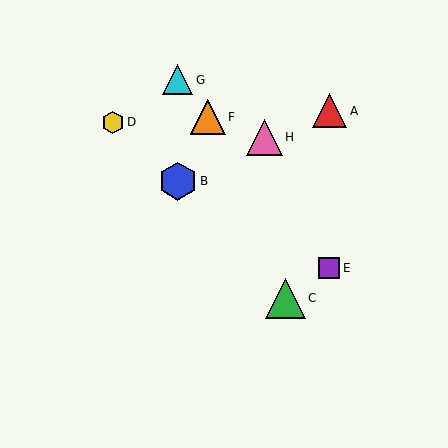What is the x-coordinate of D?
Object D is at x≈113.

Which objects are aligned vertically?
Objects B, G are aligned vertically.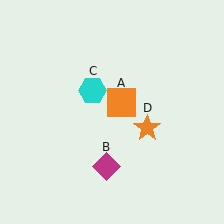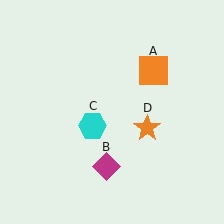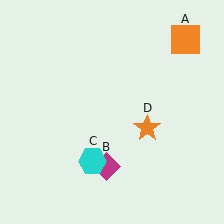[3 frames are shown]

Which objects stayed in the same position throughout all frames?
Magenta diamond (object B) and orange star (object D) remained stationary.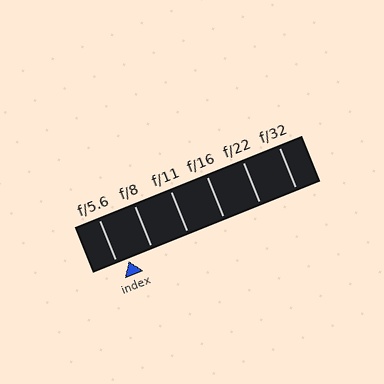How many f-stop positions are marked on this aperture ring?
There are 6 f-stop positions marked.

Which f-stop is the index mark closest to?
The index mark is closest to f/5.6.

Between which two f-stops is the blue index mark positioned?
The index mark is between f/5.6 and f/8.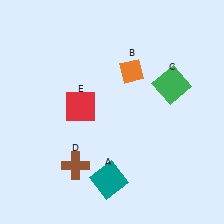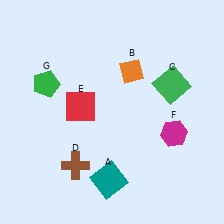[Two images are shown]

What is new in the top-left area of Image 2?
A green pentagon (G) was added in the top-left area of Image 2.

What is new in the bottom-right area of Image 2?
A magenta hexagon (F) was added in the bottom-right area of Image 2.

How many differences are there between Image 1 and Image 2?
There are 2 differences between the two images.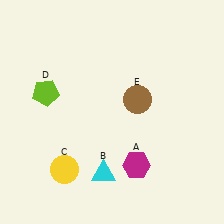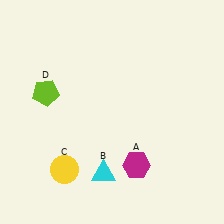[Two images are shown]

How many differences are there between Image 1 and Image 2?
There is 1 difference between the two images.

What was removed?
The brown circle (E) was removed in Image 2.